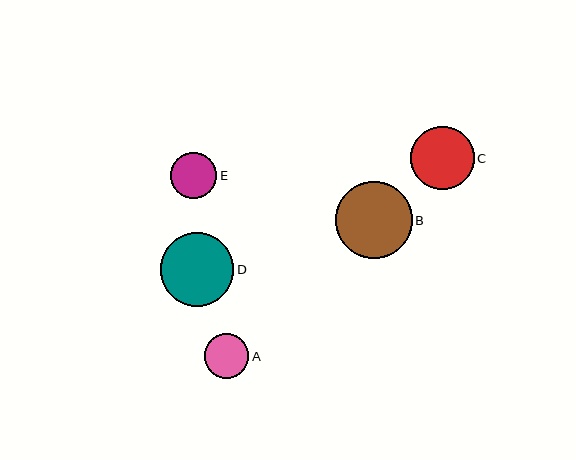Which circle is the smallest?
Circle A is the smallest with a size of approximately 45 pixels.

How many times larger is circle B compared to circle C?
Circle B is approximately 1.2 times the size of circle C.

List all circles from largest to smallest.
From largest to smallest: B, D, C, E, A.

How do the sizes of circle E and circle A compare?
Circle E and circle A are approximately the same size.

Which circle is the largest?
Circle B is the largest with a size of approximately 77 pixels.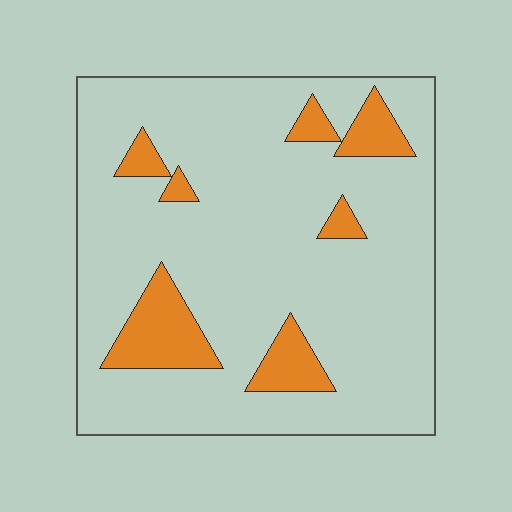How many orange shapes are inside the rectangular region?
7.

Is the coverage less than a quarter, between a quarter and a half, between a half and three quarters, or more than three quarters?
Less than a quarter.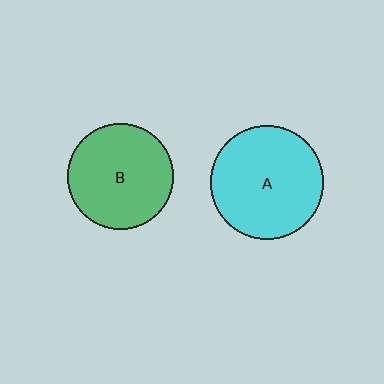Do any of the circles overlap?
No, none of the circles overlap.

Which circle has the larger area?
Circle A (cyan).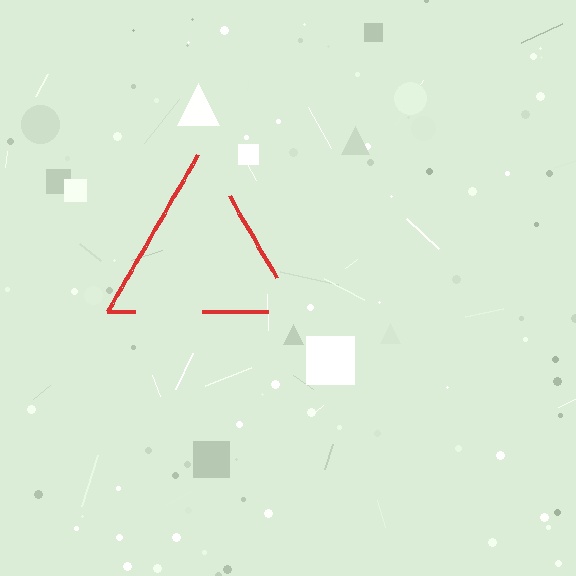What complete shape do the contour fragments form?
The contour fragments form a triangle.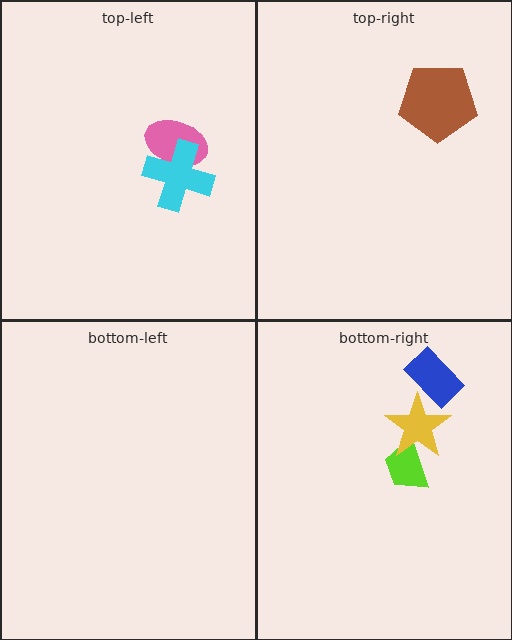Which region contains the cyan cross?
The top-left region.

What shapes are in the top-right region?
The brown pentagon.